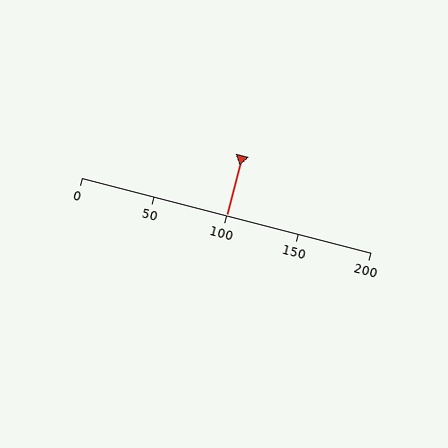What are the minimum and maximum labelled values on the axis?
The axis runs from 0 to 200.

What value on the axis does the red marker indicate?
The marker indicates approximately 100.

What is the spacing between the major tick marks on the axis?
The major ticks are spaced 50 apart.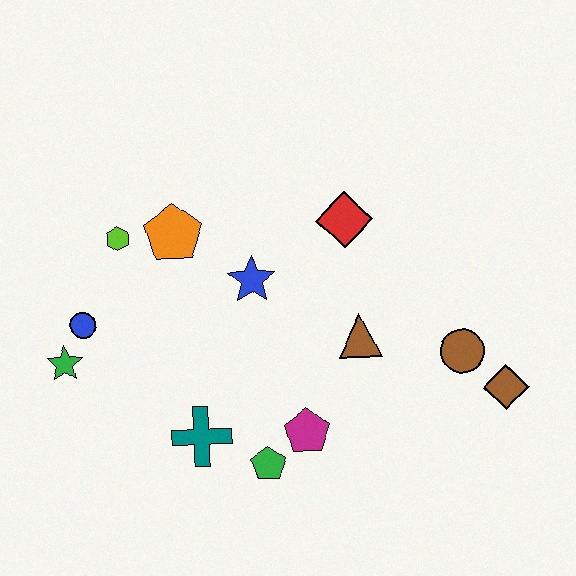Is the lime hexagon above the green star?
Yes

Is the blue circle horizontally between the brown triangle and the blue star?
No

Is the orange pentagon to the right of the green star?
Yes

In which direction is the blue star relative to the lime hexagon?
The blue star is to the right of the lime hexagon.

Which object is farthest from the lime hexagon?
The brown diamond is farthest from the lime hexagon.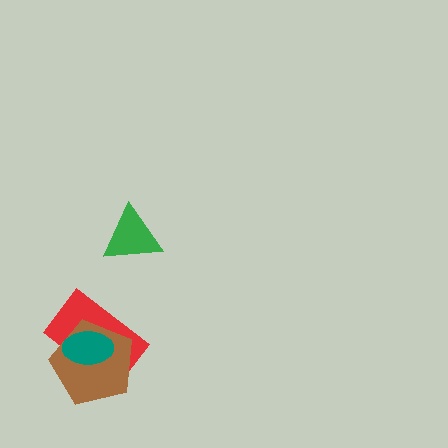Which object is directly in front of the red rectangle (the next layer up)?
The brown pentagon is directly in front of the red rectangle.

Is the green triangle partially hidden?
No, no other shape covers it.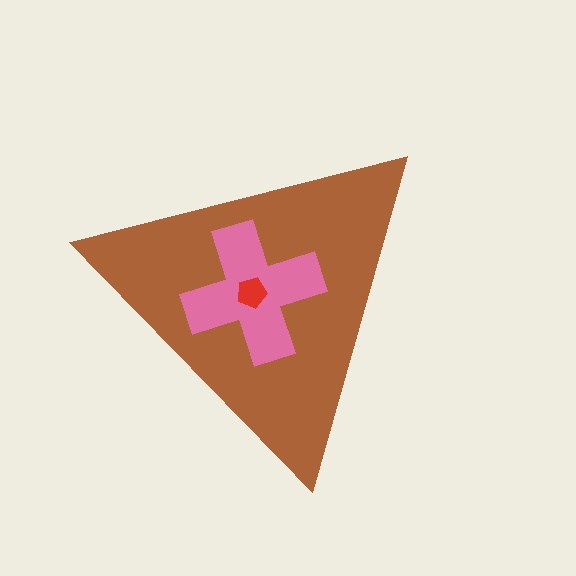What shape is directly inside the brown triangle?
The pink cross.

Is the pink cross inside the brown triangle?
Yes.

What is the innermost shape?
The red pentagon.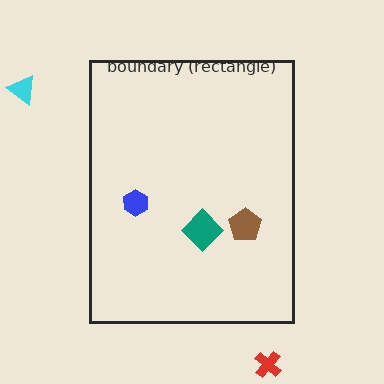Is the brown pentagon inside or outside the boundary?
Inside.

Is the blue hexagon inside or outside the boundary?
Inside.